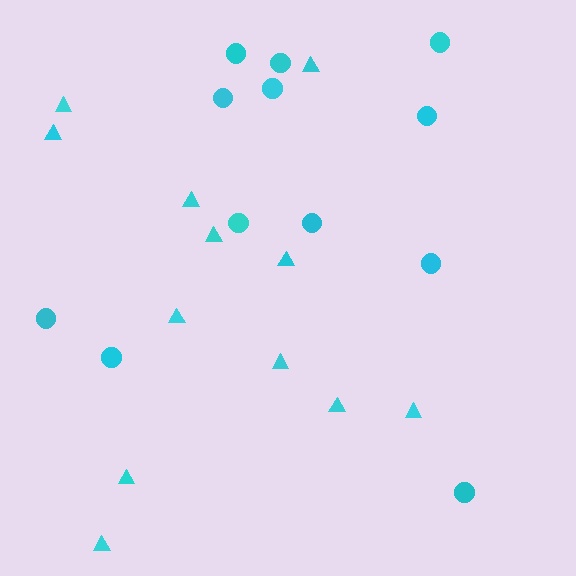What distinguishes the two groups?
There are 2 groups: one group of triangles (12) and one group of circles (12).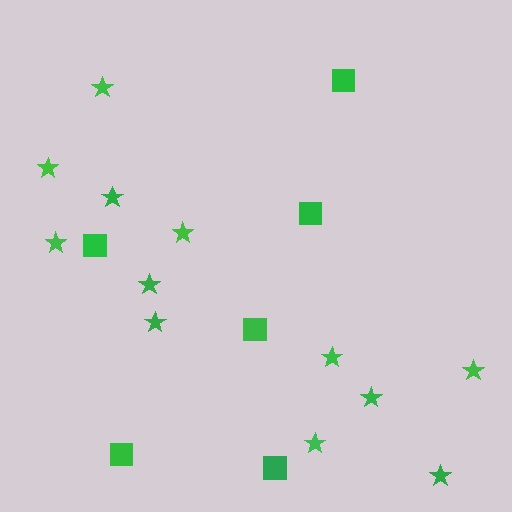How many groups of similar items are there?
There are 2 groups: one group of squares (6) and one group of stars (12).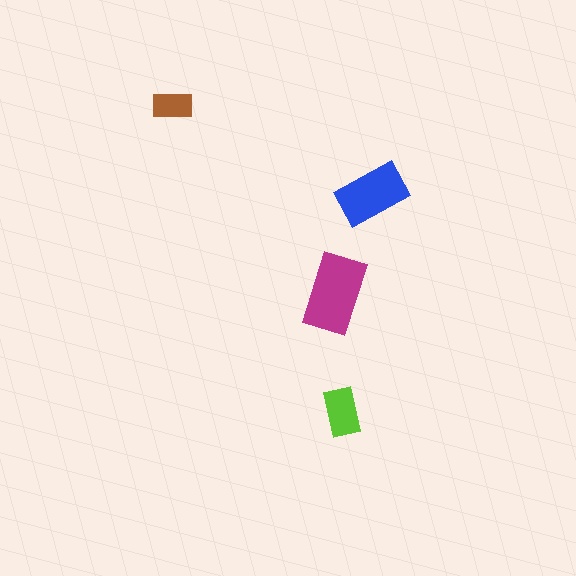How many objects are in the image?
There are 4 objects in the image.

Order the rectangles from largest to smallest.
the magenta one, the blue one, the lime one, the brown one.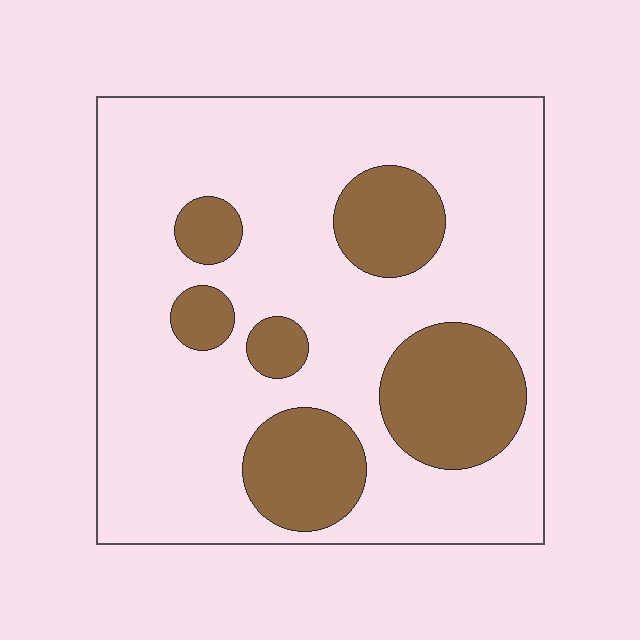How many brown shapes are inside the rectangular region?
6.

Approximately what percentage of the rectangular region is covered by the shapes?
Approximately 25%.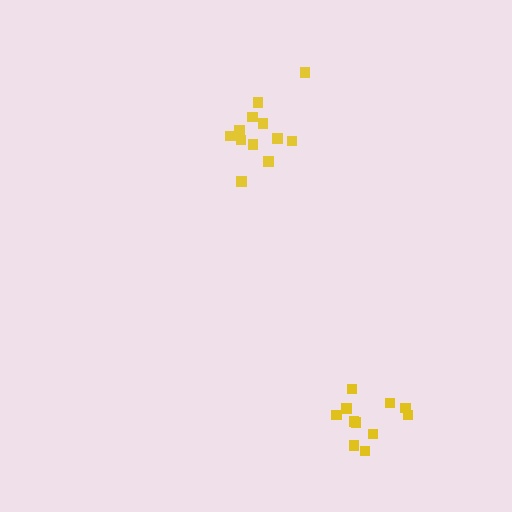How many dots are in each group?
Group 1: 11 dots, Group 2: 12 dots (23 total).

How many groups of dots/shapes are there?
There are 2 groups.